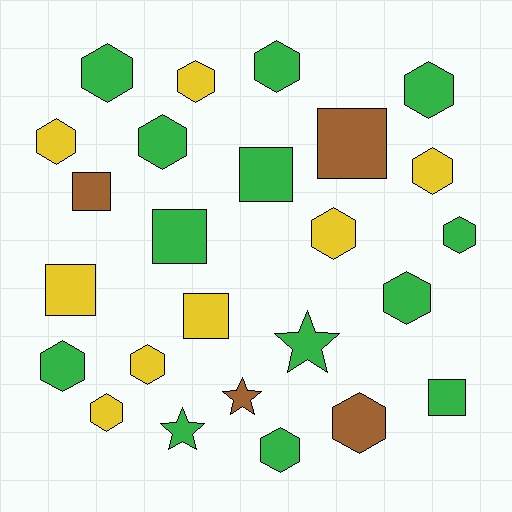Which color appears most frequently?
Green, with 13 objects.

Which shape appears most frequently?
Hexagon, with 15 objects.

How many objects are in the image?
There are 25 objects.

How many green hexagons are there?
There are 8 green hexagons.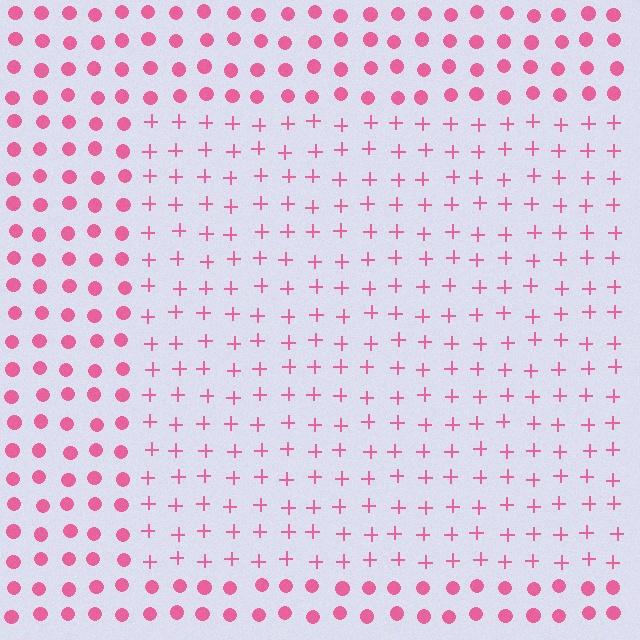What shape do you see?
I see a rectangle.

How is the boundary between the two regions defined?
The boundary is defined by a change in element shape: plus signs inside vs. circles outside. All elements share the same color and spacing.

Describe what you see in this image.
The image is filled with small pink elements arranged in a uniform grid. A rectangle-shaped region contains plus signs, while the surrounding area contains circles. The boundary is defined purely by the change in element shape.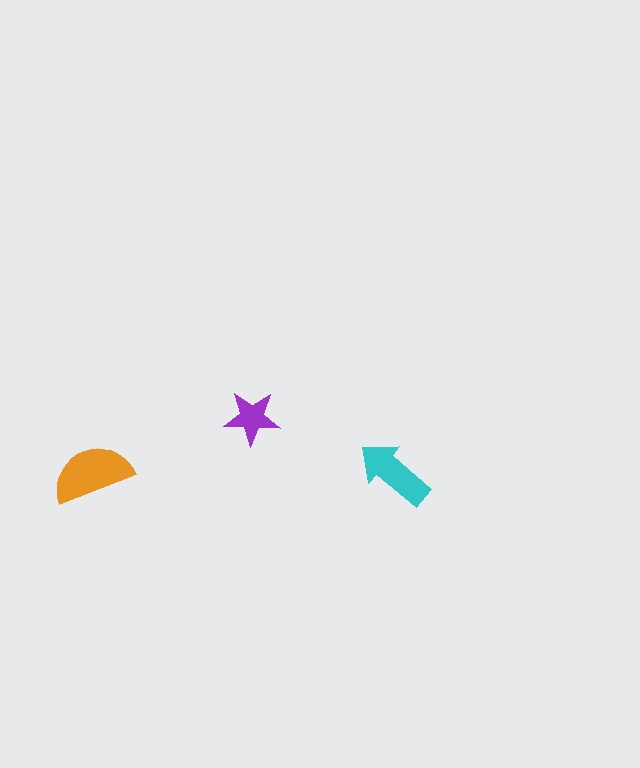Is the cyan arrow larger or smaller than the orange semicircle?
Smaller.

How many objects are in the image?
There are 3 objects in the image.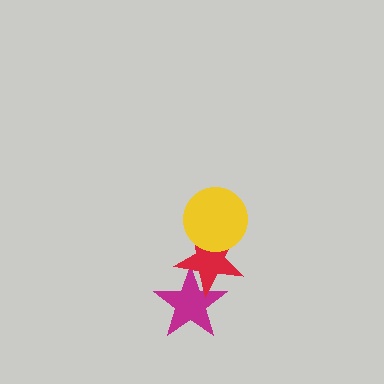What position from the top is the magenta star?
The magenta star is 3rd from the top.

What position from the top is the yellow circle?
The yellow circle is 1st from the top.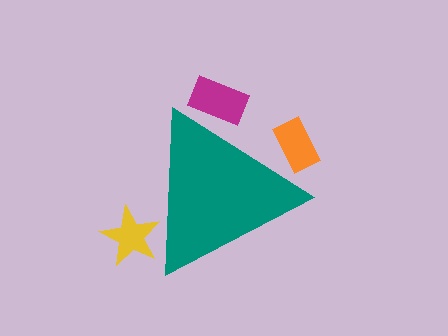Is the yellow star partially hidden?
Yes, the yellow star is partially hidden behind the teal triangle.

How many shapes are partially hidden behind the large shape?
3 shapes are partially hidden.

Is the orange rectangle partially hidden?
Yes, the orange rectangle is partially hidden behind the teal triangle.